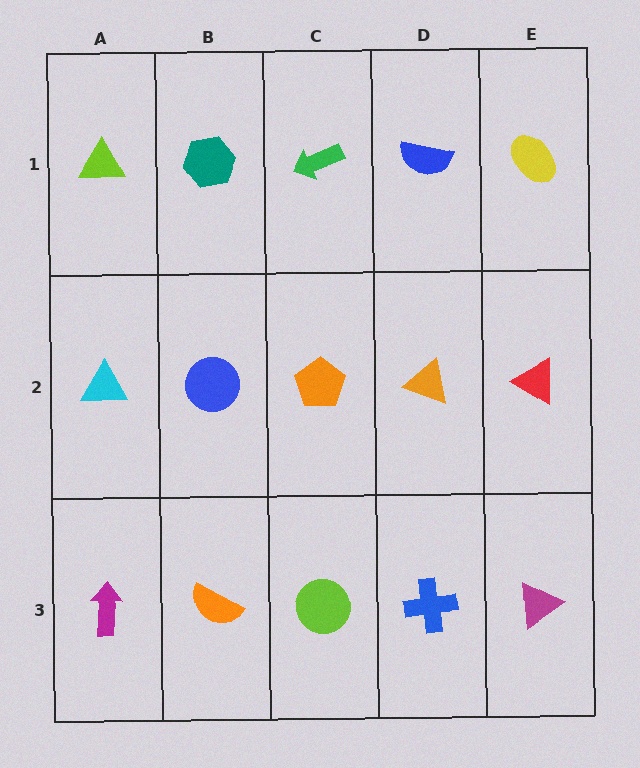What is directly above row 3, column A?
A cyan triangle.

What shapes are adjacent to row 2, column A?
A lime triangle (row 1, column A), a magenta arrow (row 3, column A), a blue circle (row 2, column B).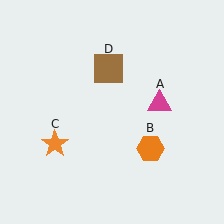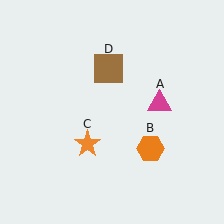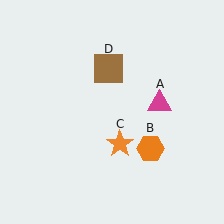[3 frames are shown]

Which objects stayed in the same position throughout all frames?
Magenta triangle (object A) and orange hexagon (object B) and brown square (object D) remained stationary.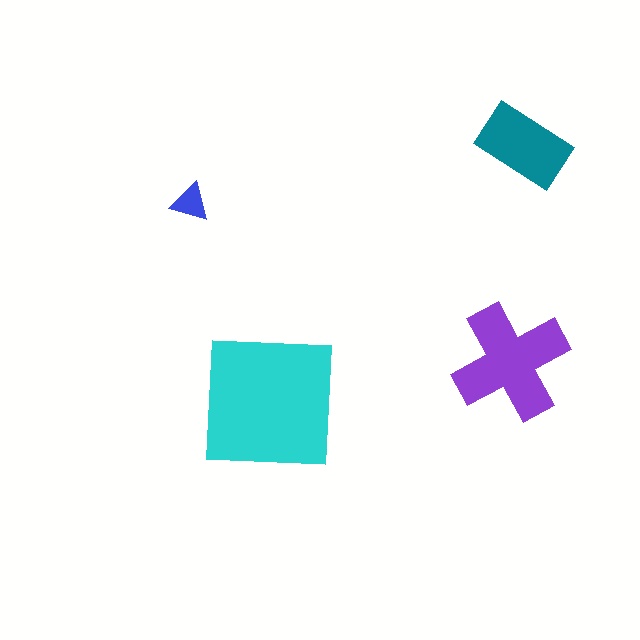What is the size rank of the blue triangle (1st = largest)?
4th.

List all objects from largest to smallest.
The cyan square, the purple cross, the teal rectangle, the blue triangle.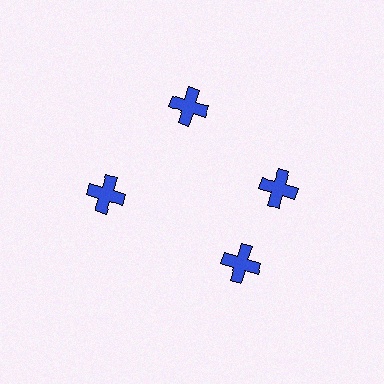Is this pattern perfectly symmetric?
No. The 4 blue crosses are arranged in a ring, but one element near the 6 o'clock position is rotated out of alignment along the ring, breaking the 4-fold rotational symmetry.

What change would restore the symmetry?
The symmetry would be restored by rotating it back into even spacing with its neighbors so that all 4 crosses sit at equal angles and equal distance from the center.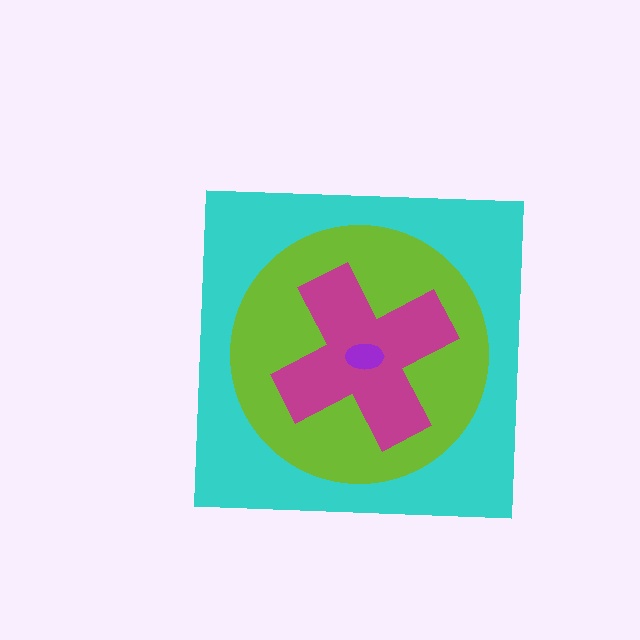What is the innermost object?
The purple ellipse.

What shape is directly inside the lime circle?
The magenta cross.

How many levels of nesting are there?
4.